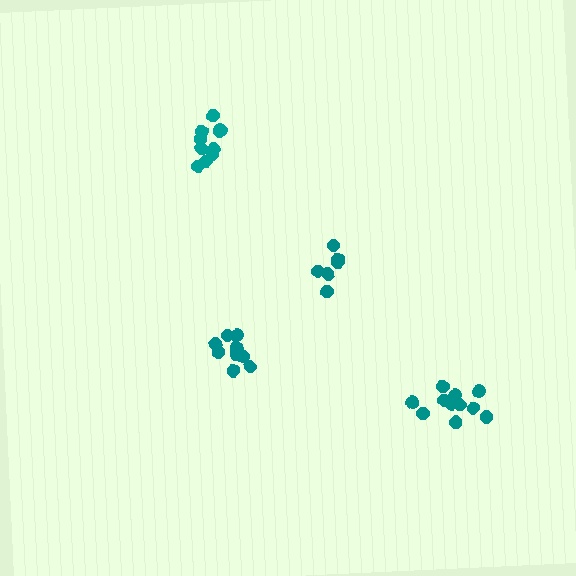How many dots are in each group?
Group 1: 11 dots, Group 2: 6 dots, Group 3: 10 dots, Group 4: 11 dots (38 total).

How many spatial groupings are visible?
There are 4 spatial groupings.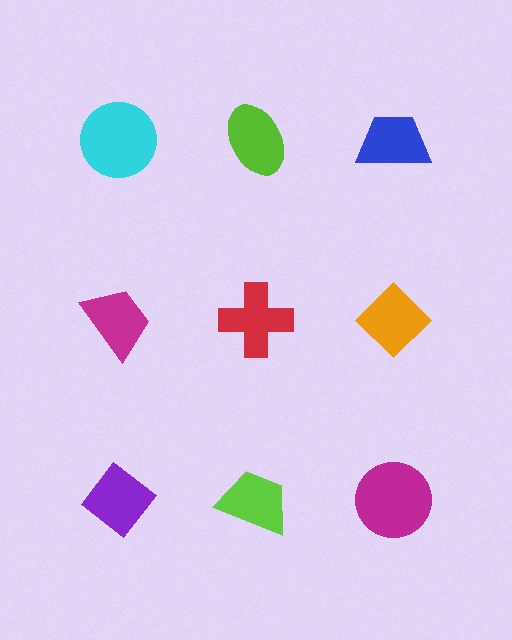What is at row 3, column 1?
A purple diamond.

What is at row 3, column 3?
A magenta circle.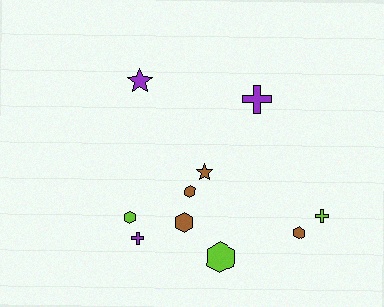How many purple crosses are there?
There are 2 purple crosses.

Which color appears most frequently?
Brown, with 4 objects.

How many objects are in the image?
There are 10 objects.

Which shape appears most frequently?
Hexagon, with 5 objects.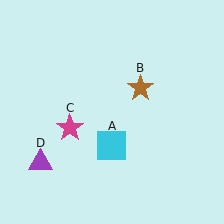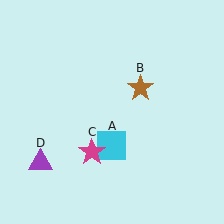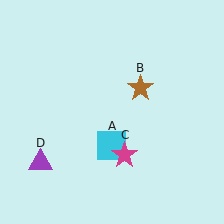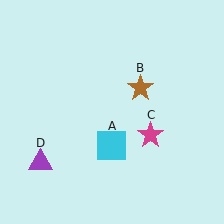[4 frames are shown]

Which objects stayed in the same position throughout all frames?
Cyan square (object A) and brown star (object B) and purple triangle (object D) remained stationary.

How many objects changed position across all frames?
1 object changed position: magenta star (object C).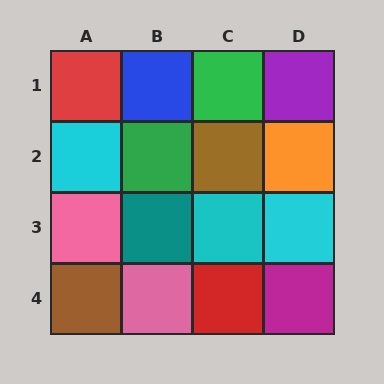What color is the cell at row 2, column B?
Green.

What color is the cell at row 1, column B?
Blue.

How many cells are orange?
1 cell is orange.